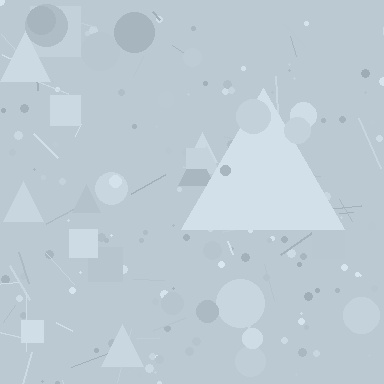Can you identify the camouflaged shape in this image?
The camouflaged shape is a triangle.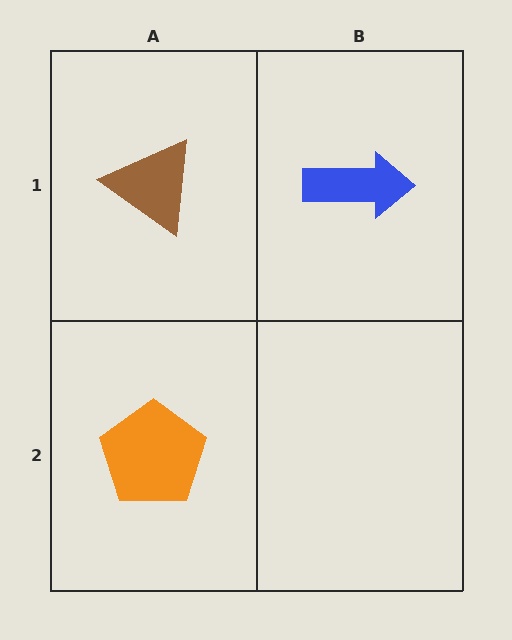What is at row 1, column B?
A blue arrow.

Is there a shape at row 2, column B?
No, that cell is empty.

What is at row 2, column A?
An orange pentagon.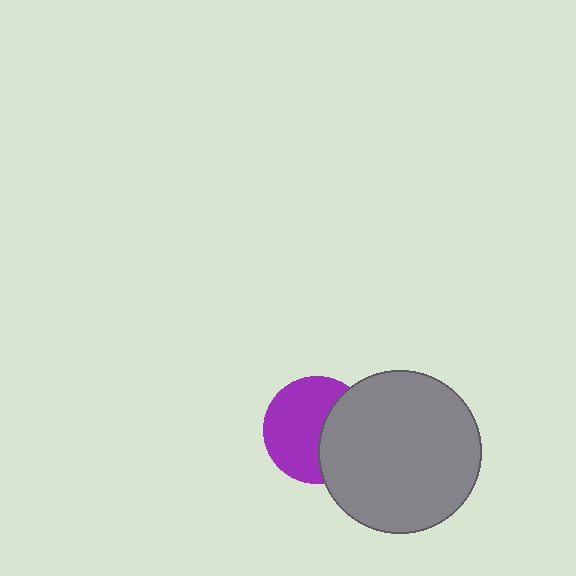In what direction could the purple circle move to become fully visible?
The purple circle could move left. That would shift it out from behind the gray circle entirely.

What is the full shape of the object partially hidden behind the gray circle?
The partially hidden object is a purple circle.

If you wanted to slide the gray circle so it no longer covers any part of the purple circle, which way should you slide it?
Slide it right — that is the most direct way to separate the two shapes.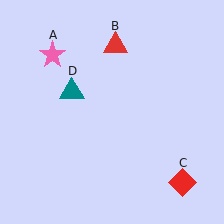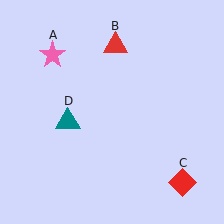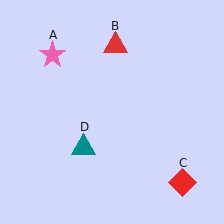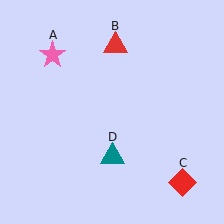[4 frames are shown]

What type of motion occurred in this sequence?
The teal triangle (object D) rotated counterclockwise around the center of the scene.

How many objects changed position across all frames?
1 object changed position: teal triangle (object D).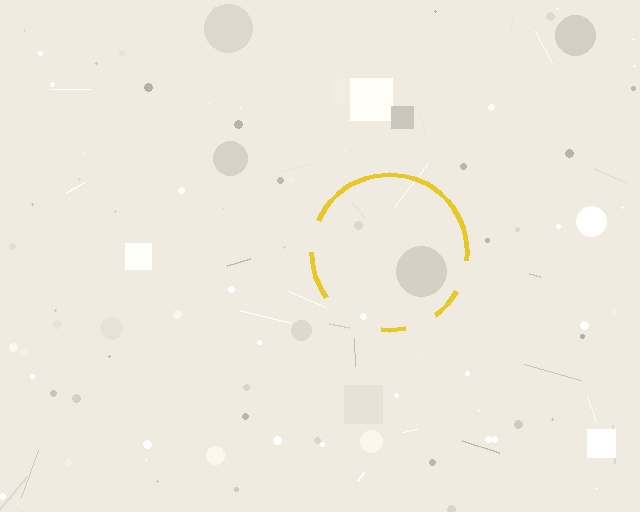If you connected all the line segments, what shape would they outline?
They would outline a circle.